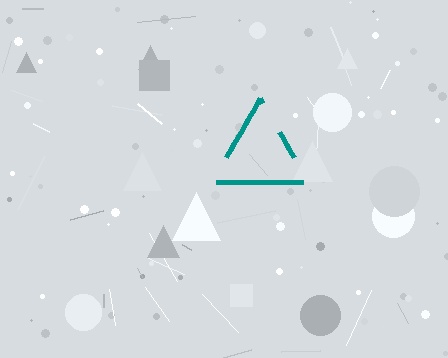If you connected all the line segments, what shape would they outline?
They would outline a triangle.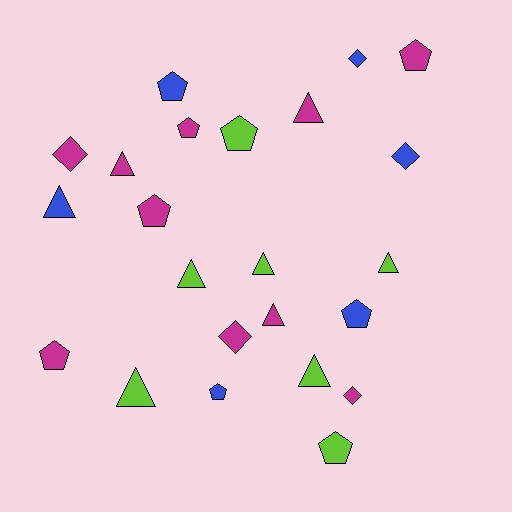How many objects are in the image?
There are 23 objects.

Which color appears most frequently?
Magenta, with 10 objects.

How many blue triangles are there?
There is 1 blue triangle.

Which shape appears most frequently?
Triangle, with 9 objects.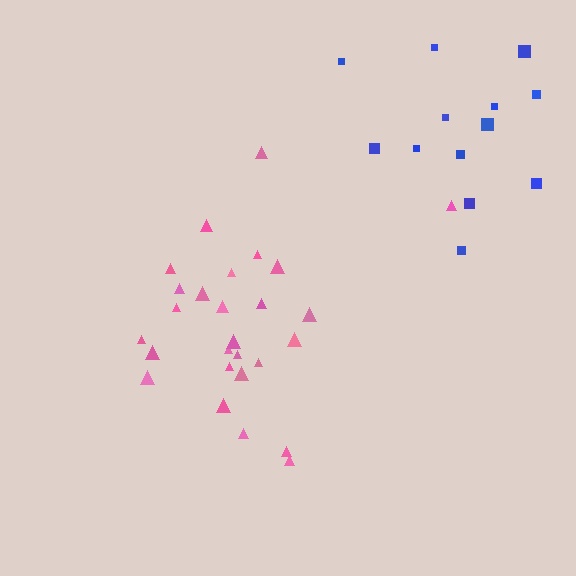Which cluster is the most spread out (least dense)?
Blue.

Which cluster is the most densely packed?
Pink.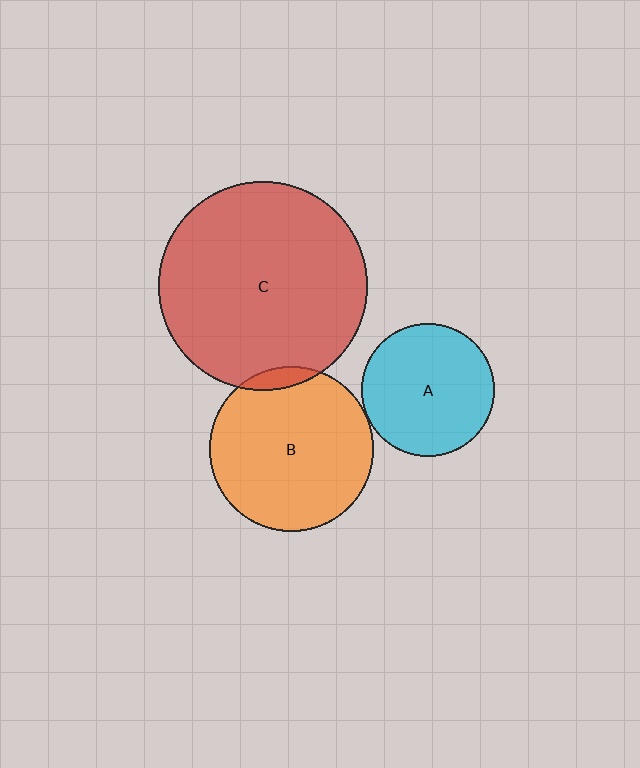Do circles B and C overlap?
Yes.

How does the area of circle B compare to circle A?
Approximately 1.5 times.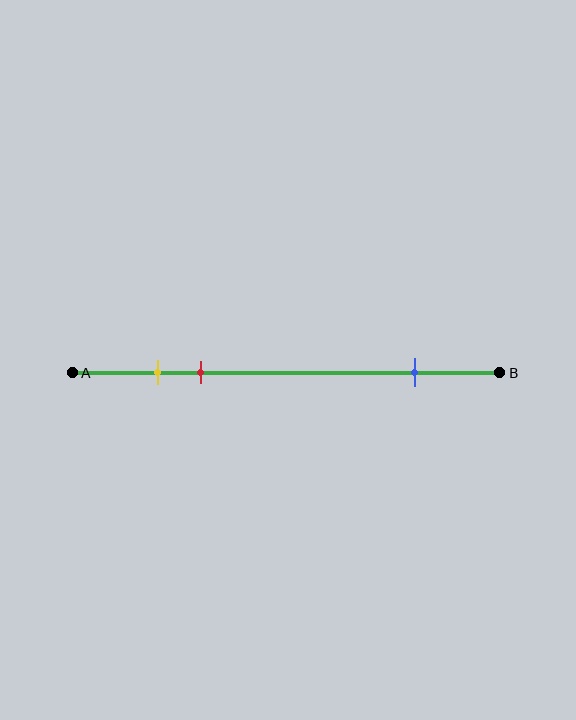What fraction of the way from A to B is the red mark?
The red mark is approximately 30% (0.3) of the way from A to B.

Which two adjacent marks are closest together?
The yellow and red marks are the closest adjacent pair.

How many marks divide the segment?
There are 3 marks dividing the segment.